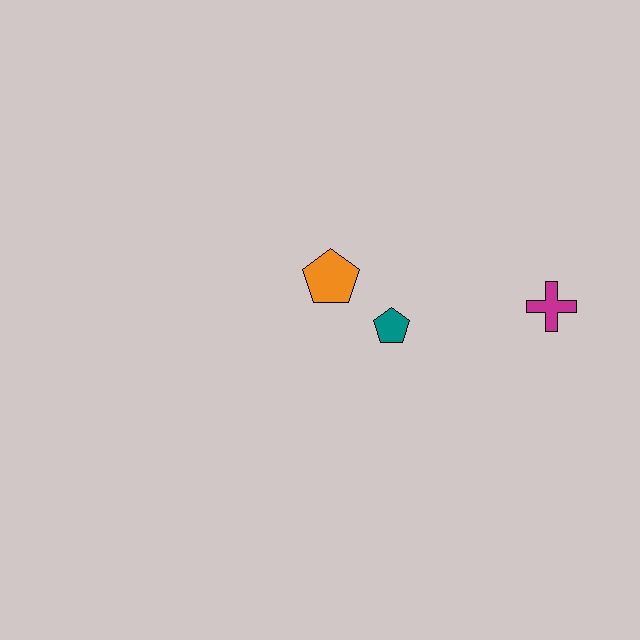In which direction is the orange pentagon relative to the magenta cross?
The orange pentagon is to the left of the magenta cross.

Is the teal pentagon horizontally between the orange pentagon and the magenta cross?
Yes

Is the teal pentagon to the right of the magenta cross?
No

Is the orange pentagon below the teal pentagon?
No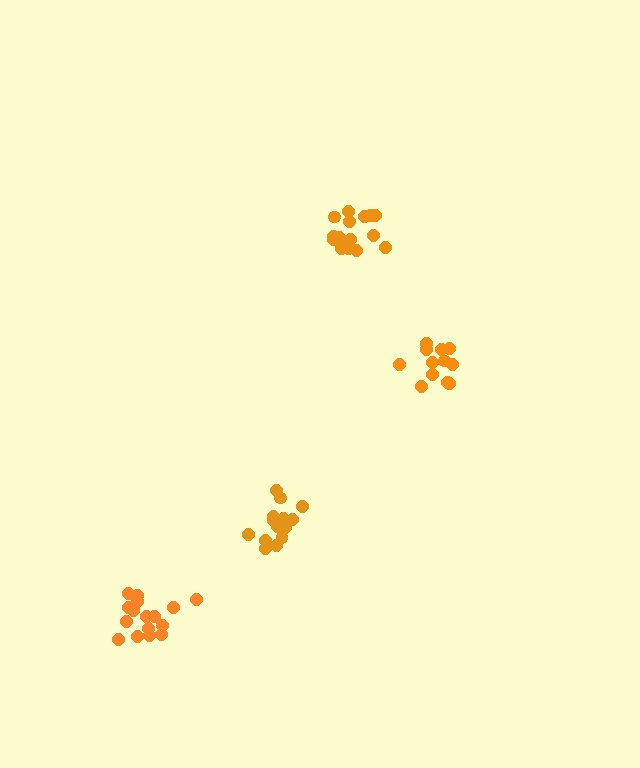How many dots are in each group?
Group 1: 16 dots, Group 2: 16 dots, Group 3: 16 dots, Group 4: 12 dots (60 total).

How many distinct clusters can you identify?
There are 4 distinct clusters.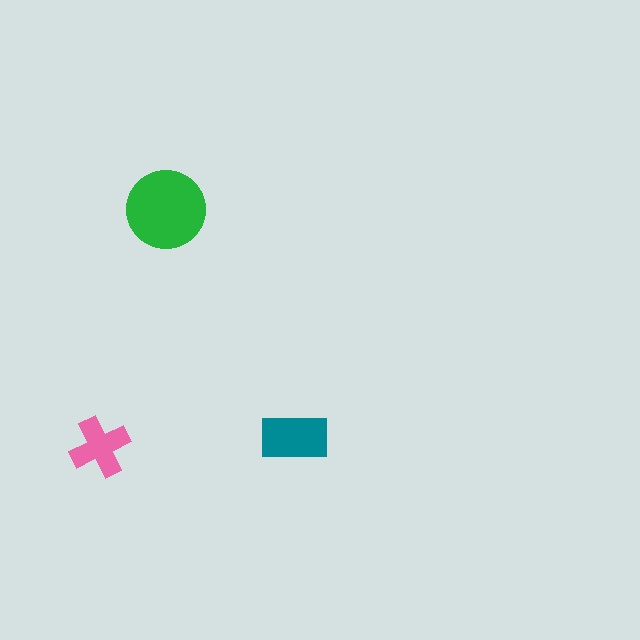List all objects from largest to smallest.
The green circle, the teal rectangle, the pink cross.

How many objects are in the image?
There are 3 objects in the image.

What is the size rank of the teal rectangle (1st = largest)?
2nd.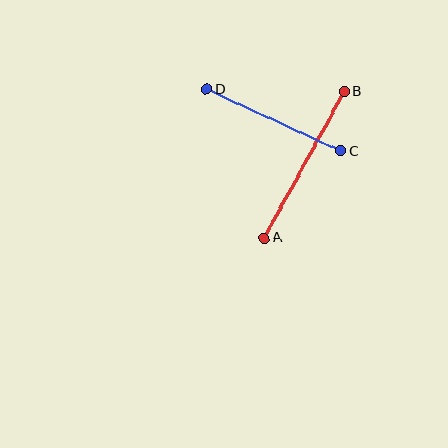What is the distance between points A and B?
The distance is approximately 167 pixels.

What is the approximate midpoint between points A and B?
The midpoint is at approximately (304, 165) pixels.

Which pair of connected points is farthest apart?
Points A and B are farthest apart.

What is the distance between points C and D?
The distance is approximately 147 pixels.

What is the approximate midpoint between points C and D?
The midpoint is at approximately (273, 120) pixels.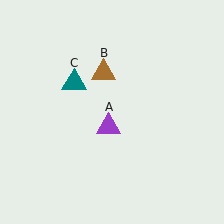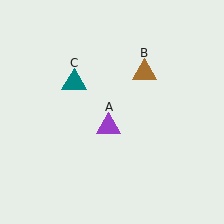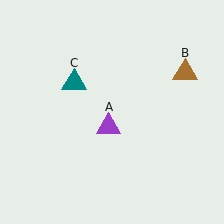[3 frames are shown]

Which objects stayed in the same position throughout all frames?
Purple triangle (object A) and teal triangle (object C) remained stationary.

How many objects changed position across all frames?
1 object changed position: brown triangle (object B).